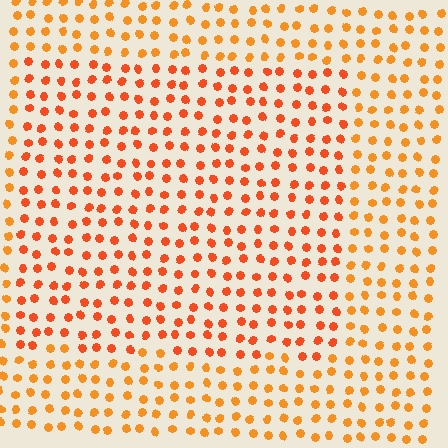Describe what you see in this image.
The image is filled with small orange elements in a uniform arrangement. A rectangle-shaped region is visible where the elements are tinted to a slightly different hue, forming a subtle color boundary.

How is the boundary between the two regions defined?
The boundary is defined purely by a slight shift in hue (about 20 degrees). Spacing, size, and orientation are identical on both sides.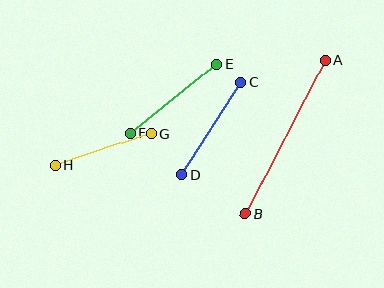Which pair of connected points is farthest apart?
Points A and B are farthest apart.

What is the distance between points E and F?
The distance is approximately 110 pixels.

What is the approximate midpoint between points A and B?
The midpoint is at approximately (285, 137) pixels.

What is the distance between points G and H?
The distance is approximately 101 pixels.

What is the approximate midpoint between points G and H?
The midpoint is at approximately (103, 149) pixels.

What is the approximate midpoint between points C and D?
The midpoint is at approximately (211, 129) pixels.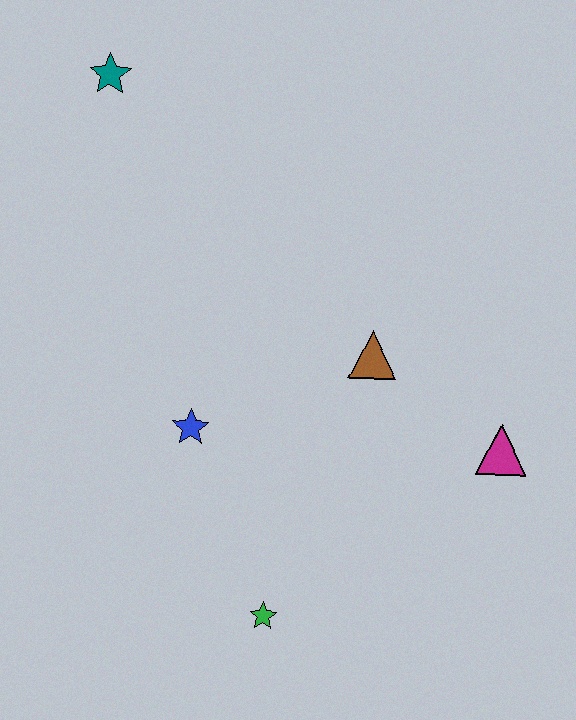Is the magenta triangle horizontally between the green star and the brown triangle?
No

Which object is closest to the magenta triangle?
The brown triangle is closest to the magenta triangle.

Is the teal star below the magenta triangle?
No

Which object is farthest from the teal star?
The green star is farthest from the teal star.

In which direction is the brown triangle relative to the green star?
The brown triangle is above the green star.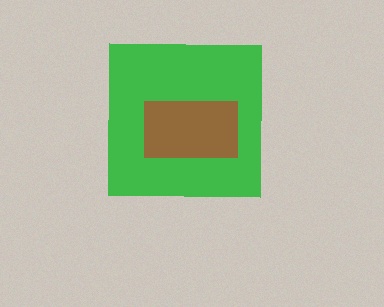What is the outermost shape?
The green square.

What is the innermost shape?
The brown rectangle.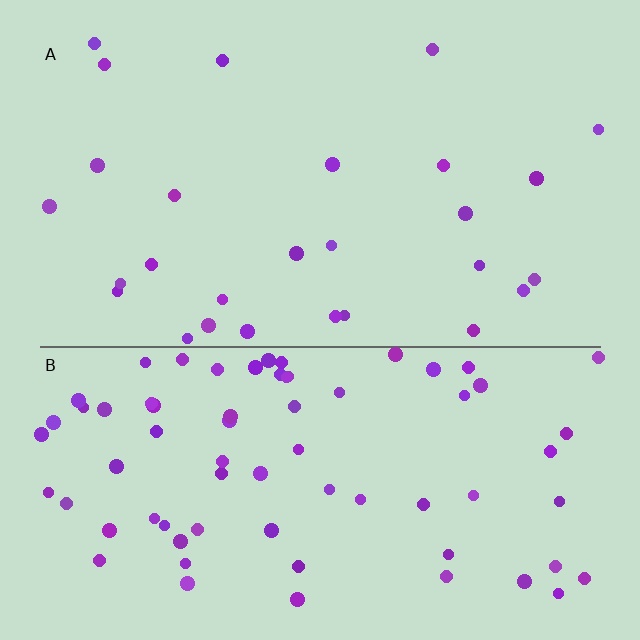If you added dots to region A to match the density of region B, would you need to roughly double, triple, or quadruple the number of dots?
Approximately triple.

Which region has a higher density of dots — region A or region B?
B (the bottom).